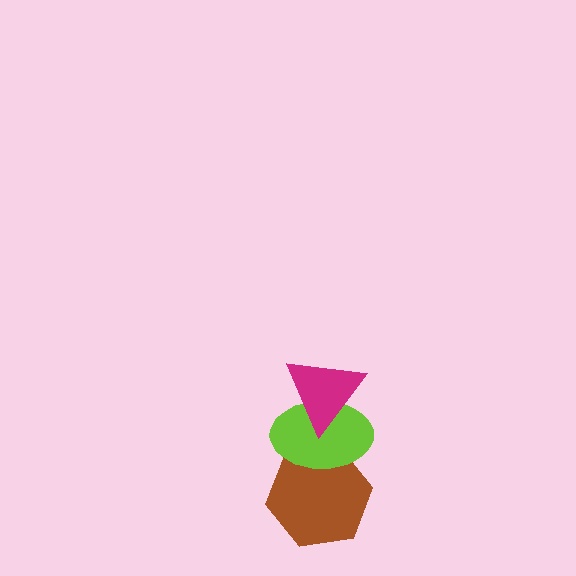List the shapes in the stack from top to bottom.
From top to bottom: the magenta triangle, the lime ellipse, the brown hexagon.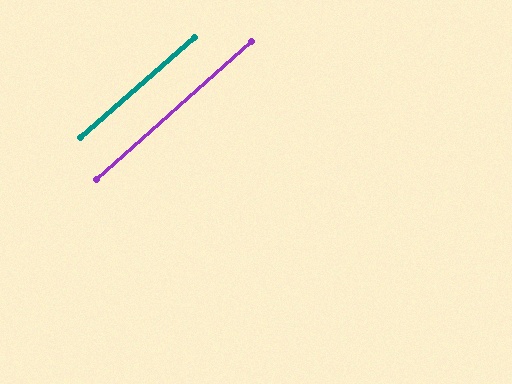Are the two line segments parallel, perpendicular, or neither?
Parallel — their directions differ by only 0.6°.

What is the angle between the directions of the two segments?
Approximately 1 degree.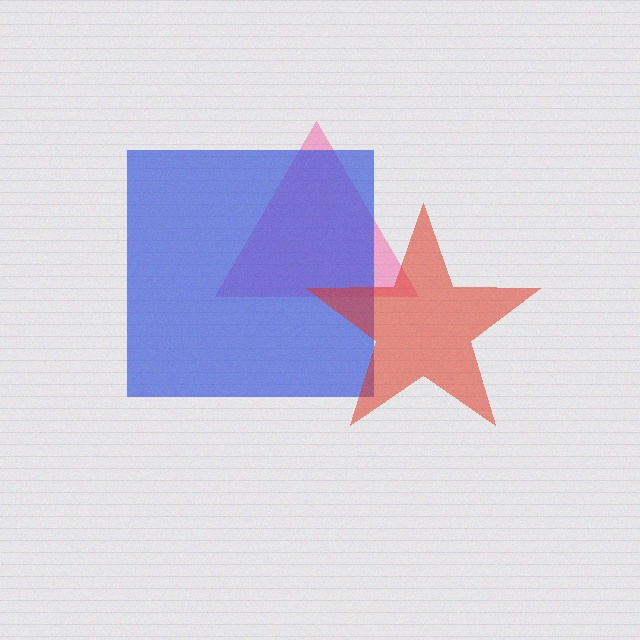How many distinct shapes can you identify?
There are 3 distinct shapes: a pink triangle, a blue square, a red star.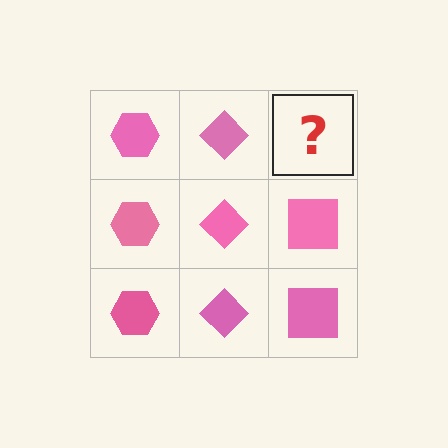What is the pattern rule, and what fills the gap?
The rule is that each column has a consistent shape. The gap should be filled with a pink square.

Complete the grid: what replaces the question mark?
The question mark should be replaced with a pink square.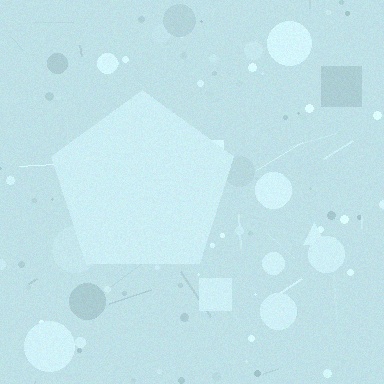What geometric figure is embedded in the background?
A pentagon is embedded in the background.